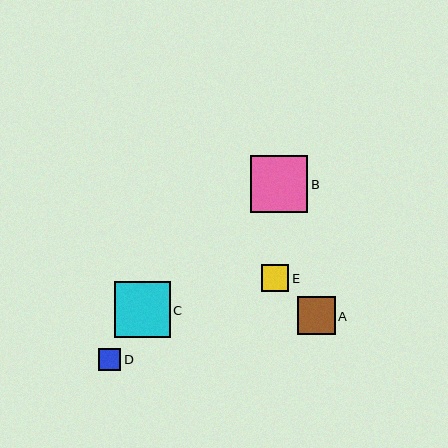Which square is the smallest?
Square D is the smallest with a size of approximately 23 pixels.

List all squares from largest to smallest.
From largest to smallest: B, C, A, E, D.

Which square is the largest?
Square B is the largest with a size of approximately 58 pixels.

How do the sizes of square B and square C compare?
Square B and square C are approximately the same size.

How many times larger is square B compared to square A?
Square B is approximately 1.5 times the size of square A.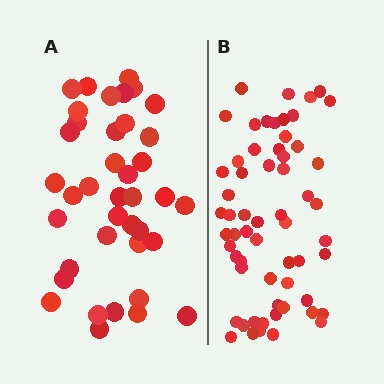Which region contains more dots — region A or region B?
Region B (the right region) has more dots.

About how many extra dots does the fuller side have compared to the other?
Region B has approximately 20 more dots than region A.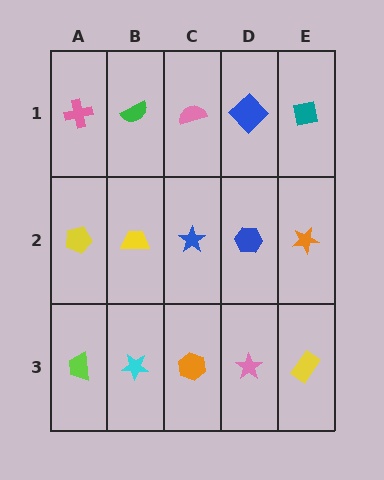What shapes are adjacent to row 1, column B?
A yellow trapezoid (row 2, column B), a pink cross (row 1, column A), a pink semicircle (row 1, column C).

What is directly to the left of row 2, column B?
A yellow pentagon.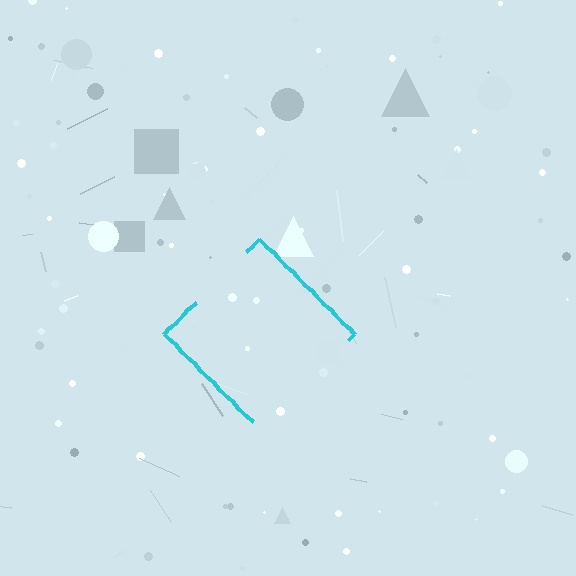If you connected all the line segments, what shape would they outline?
They would outline a diamond.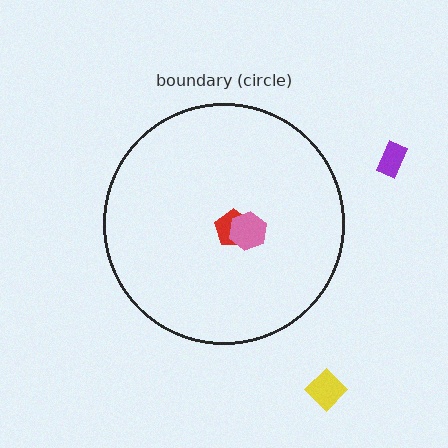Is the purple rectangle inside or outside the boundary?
Outside.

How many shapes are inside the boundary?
2 inside, 2 outside.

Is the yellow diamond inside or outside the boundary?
Outside.